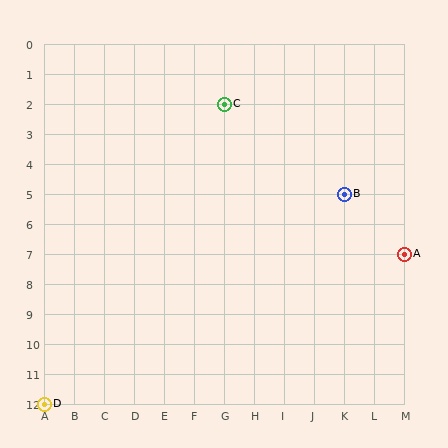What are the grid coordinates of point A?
Point A is at grid coordinates (M, 7).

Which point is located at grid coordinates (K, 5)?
Point B is at (K, 5).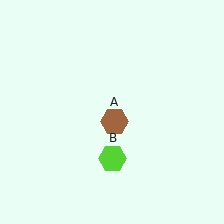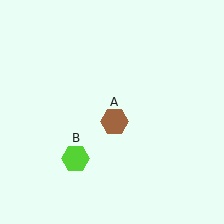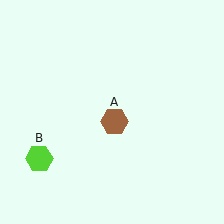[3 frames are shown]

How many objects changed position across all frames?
1 object changed position: lime hexagon (object B).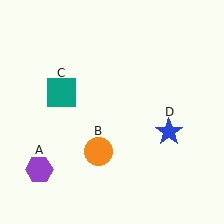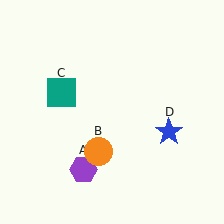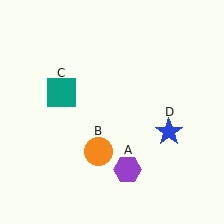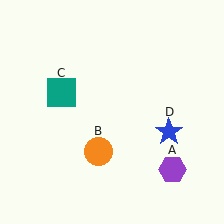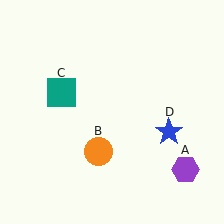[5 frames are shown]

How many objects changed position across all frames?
1 object changed position: purple hexagon (object A).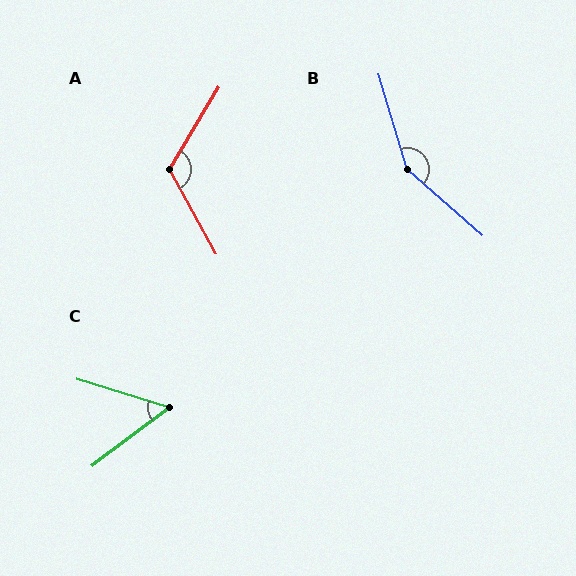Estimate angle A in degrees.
Approximately 120 degrees.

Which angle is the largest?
B, at approximately 148 degrees.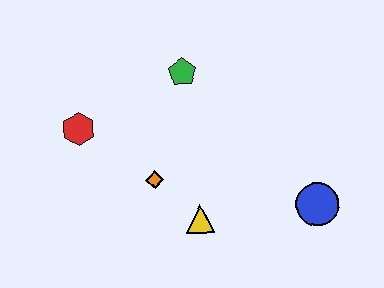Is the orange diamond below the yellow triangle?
No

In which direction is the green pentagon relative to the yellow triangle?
The green pentagon is above the yellow triangle.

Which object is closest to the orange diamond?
The yellow triangle is closest to the orange diamond.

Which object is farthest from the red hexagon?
The blue circle is farthest from the red hexagon.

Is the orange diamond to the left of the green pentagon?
Yes